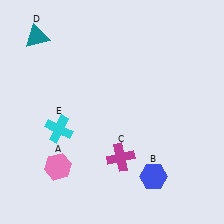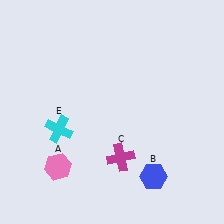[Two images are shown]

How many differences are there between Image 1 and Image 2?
There is 1 difference between the two images.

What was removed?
The teal triangle (D) was removed in Image 2.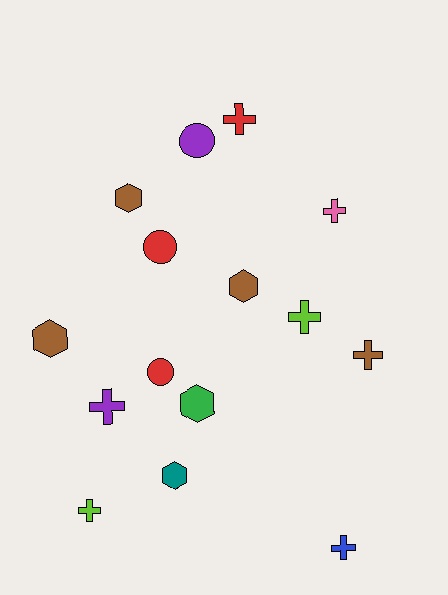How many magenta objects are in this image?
There are no magenta objects.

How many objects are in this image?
There are 15 objects.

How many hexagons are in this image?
There are 5 hexagons.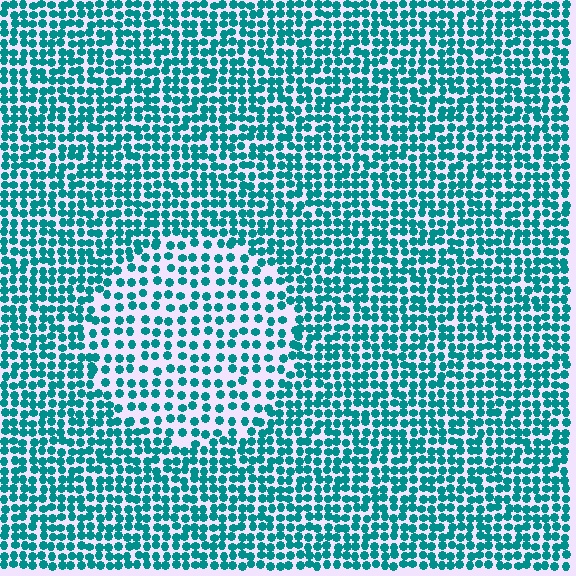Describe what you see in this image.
The image contains small teal elements arranged at two different densities. A circle-shaped region is visible where the elements are less densely packed than the surrounding area.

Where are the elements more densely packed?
The elements are more densely packed outside the circle boundary.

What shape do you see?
I see a circle.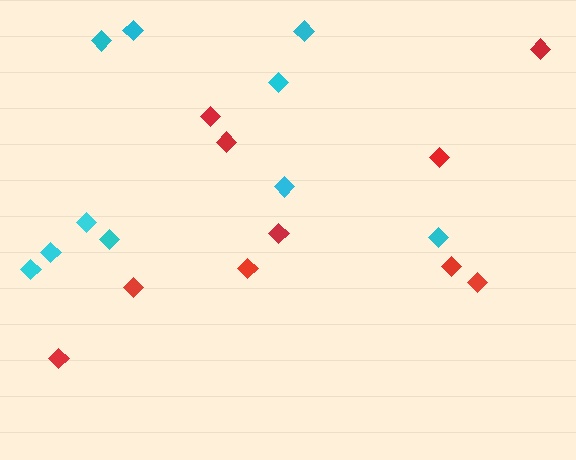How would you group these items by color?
There are 2 groups: one group of cyan diamonds (10) and one group of red diamonds (10).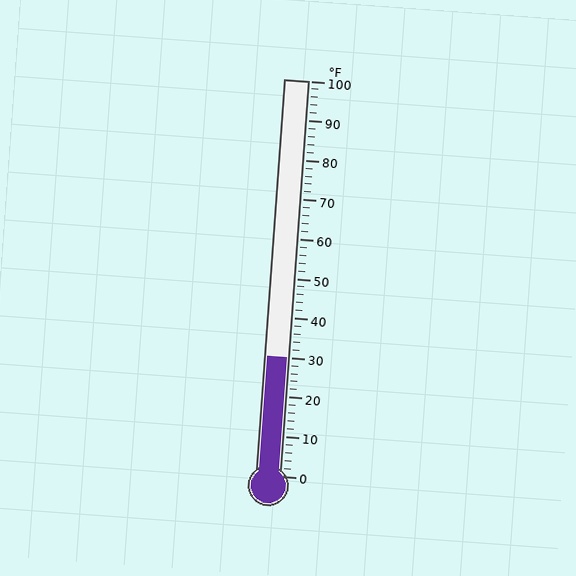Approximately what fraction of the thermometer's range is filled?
The thermometer is filled to approximately 30% of its range.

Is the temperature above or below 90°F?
The temperature is below 90°F.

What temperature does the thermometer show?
The thermometer shows approximately 30°F.